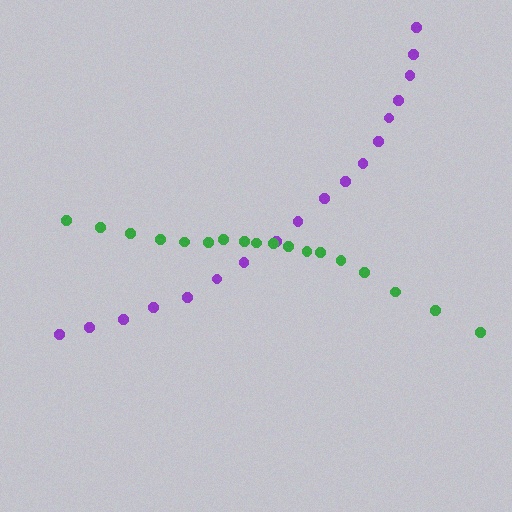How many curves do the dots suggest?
There are 2 distinct paths.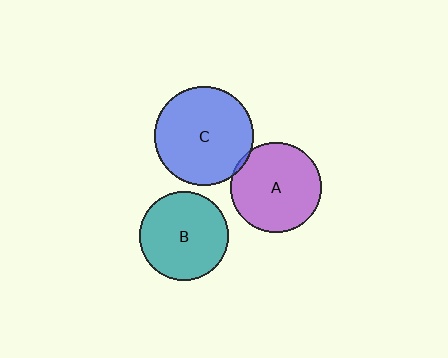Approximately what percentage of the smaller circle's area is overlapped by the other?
Approximately 5%.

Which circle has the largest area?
Circle C (blue).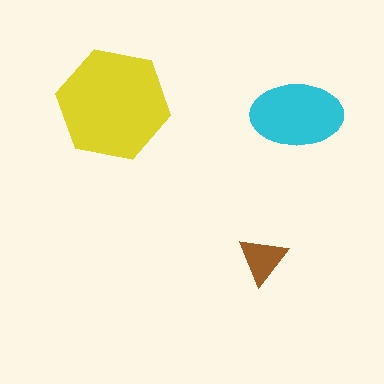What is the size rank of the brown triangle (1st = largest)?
3rd.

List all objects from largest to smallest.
The yellow hexagon, the cyan ellipse, the brown triangle.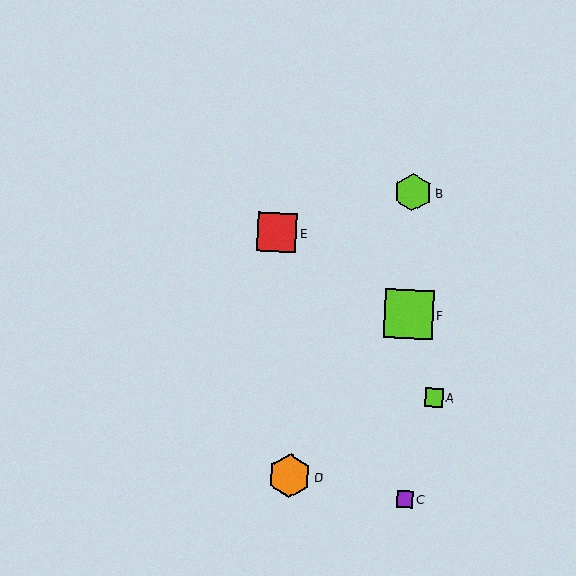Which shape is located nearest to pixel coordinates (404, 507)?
The purple square (labeled C) at (405, 499) is nearest to that location.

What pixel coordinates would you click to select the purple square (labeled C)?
Click at (405, 499) to select the purple square C.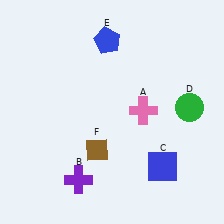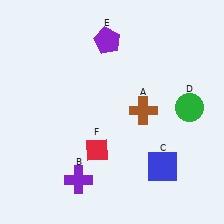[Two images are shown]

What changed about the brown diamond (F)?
In Image 1, F is brown. In Image 2, it changed to red.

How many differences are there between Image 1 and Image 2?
There are 3 differences between the two images.